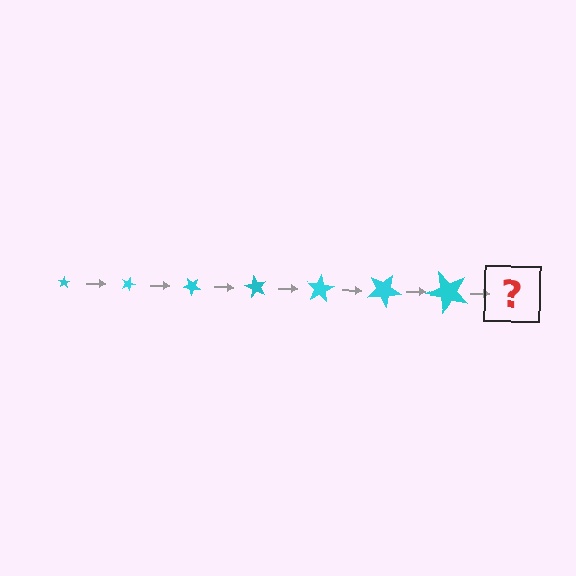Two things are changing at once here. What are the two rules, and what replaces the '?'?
The two rules are that the star grows larger each step and it rotates 20 degrees each step. The '?' should be a star, larger than the previous one and rotated 140 degrees from the start.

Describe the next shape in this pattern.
It should be a star, larger than the previous one and rotated 140 degrees from the start.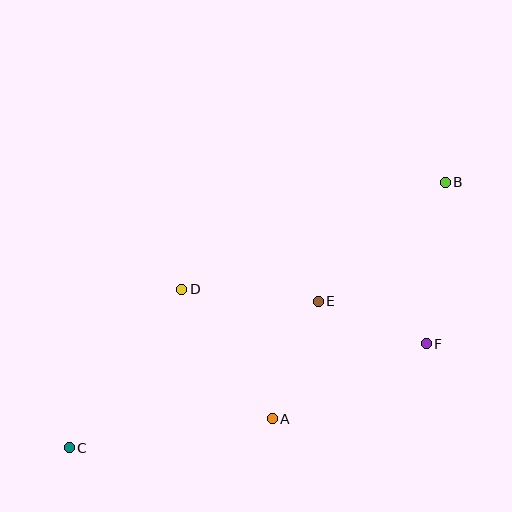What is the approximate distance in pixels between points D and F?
The distance between D and F is approximately 251 pixels.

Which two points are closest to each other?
Points E and F are closest to each other.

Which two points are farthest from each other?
Points B and C are farthest from each other.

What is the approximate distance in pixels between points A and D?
The distance between A and D is approximately 158 pixels.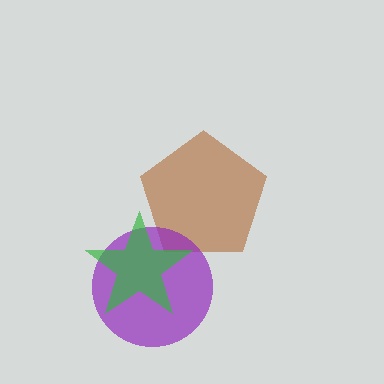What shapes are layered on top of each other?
The layered shapes are: a brown pentagon, a purple circle, a green star.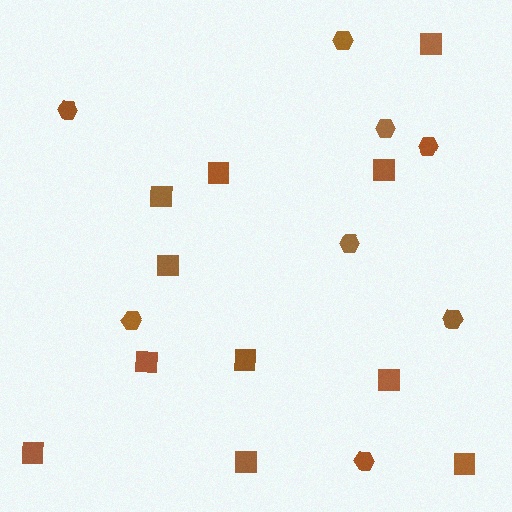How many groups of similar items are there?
There are 2 groups: one group of hexagons (8) and one group of squares (11).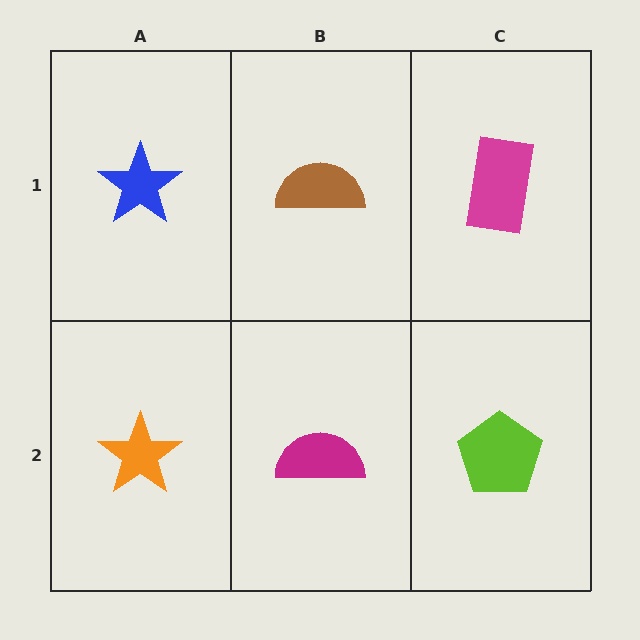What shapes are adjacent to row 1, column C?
A lime pentagon (row 2, column C), a brown semicircle (row 1, column B).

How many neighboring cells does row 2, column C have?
2.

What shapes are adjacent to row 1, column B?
A magenta semicircle (row 2, column B), a blue star (row 1, column A), a magenta rectangle (row 1, column C).